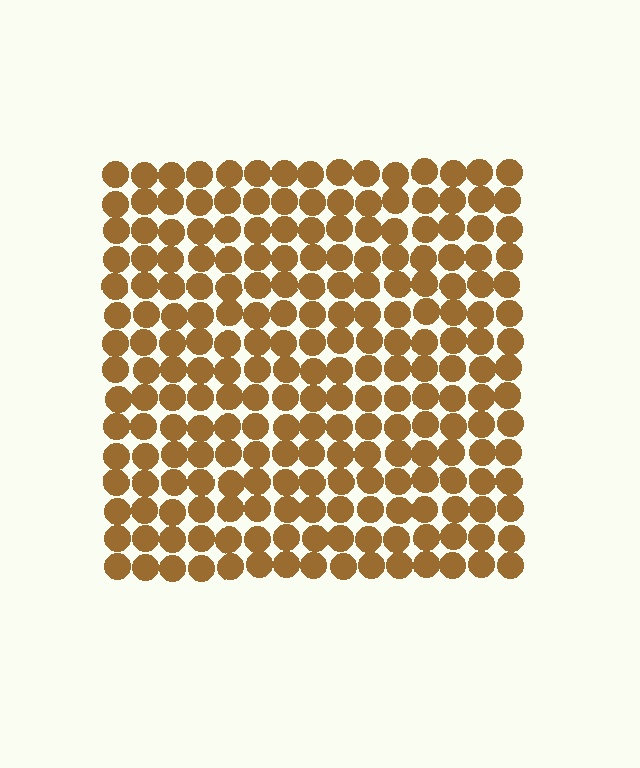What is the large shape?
The large shape is a square.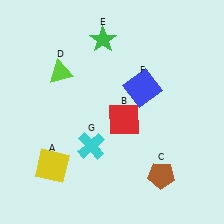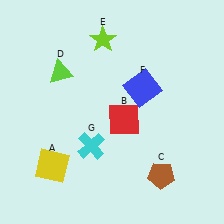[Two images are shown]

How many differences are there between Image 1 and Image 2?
There is 1 difference between the two images.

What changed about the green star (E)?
In Image 1, E is green. In Image 2, it changed to lime.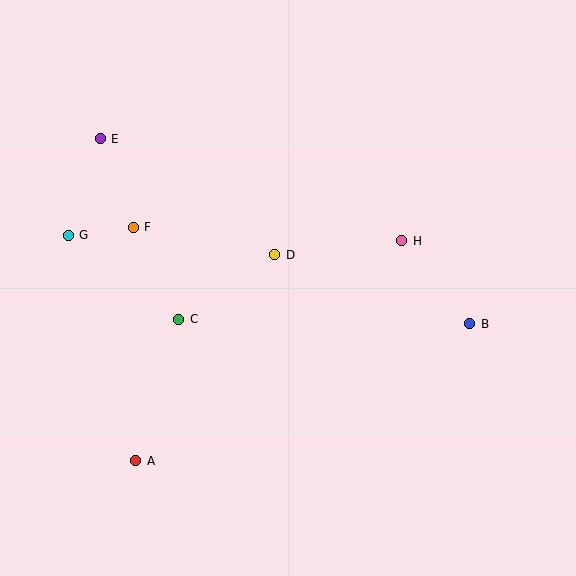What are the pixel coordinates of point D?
Point D is at (275, 255).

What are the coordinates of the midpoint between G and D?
The midpoint between G and D is at (171, 245).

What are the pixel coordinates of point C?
Point C is at (179, 319).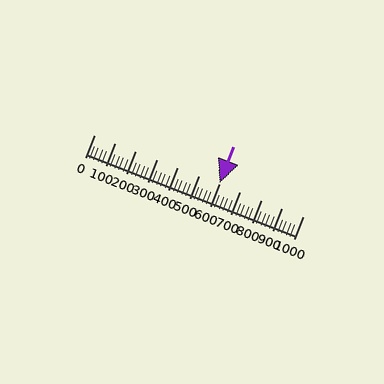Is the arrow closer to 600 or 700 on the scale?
The arrow is closer to 600.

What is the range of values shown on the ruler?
The ruler shows values from 0 to 1000.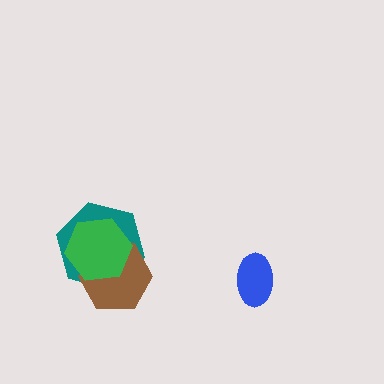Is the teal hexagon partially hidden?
Yes, it is partially covered by another shape.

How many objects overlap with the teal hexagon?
2 objects overlap with the teal hexagon.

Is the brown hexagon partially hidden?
Yes, it is partially covered by another shape.